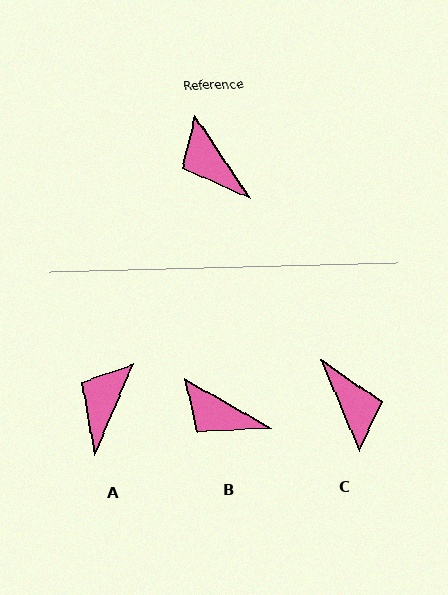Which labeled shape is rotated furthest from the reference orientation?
C, about 169 degrees away.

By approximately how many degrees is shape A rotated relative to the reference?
Approximately 57 degrees clockwise.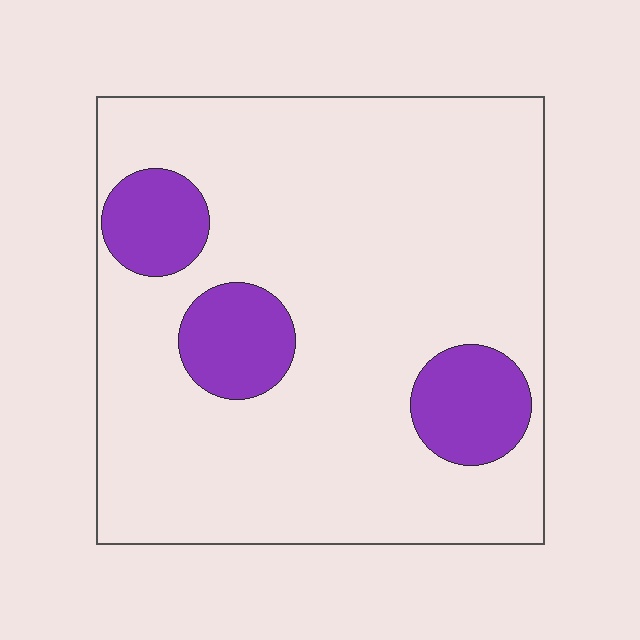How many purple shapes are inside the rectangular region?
3.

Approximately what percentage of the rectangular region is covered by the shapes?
Approximately 15%.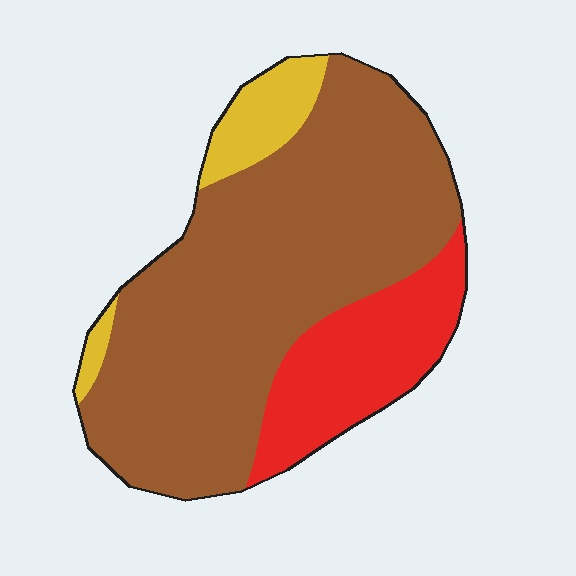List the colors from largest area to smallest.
From largest to smallest: brown, red, yellow.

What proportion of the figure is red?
Red takes up about one fifth (1/5) of the figure.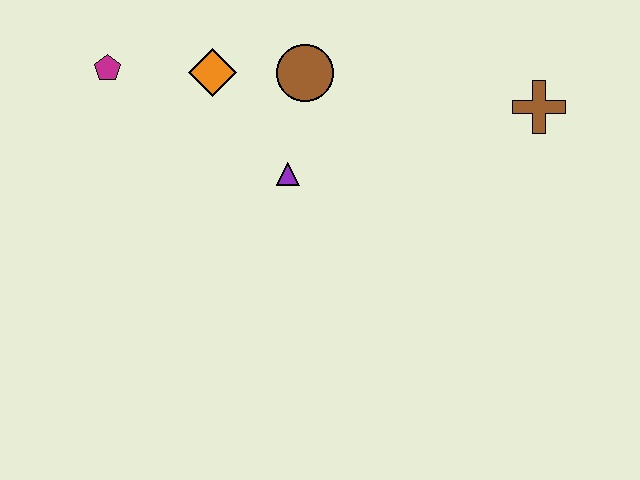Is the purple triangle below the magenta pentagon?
Yes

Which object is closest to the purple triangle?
The brown circle is closest to the purple triangle.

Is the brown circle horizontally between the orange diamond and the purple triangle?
No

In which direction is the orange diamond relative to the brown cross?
The orange diamond is to the left of the brown cross.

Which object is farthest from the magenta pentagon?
The brown cross is farthest from the magenta pentagon.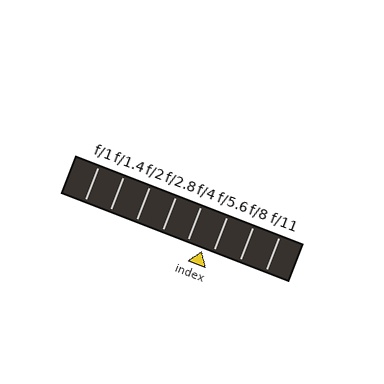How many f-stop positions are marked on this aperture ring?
There are 8 f-stop positions marked.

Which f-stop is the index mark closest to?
The index mark is closest to f/5.6.